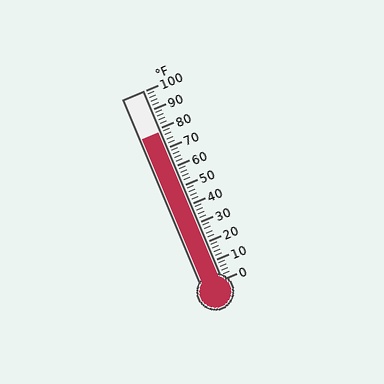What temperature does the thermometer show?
The thermometer shows approximately 78°F.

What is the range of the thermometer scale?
The thermometer scale ranges from 0°F to 100°F.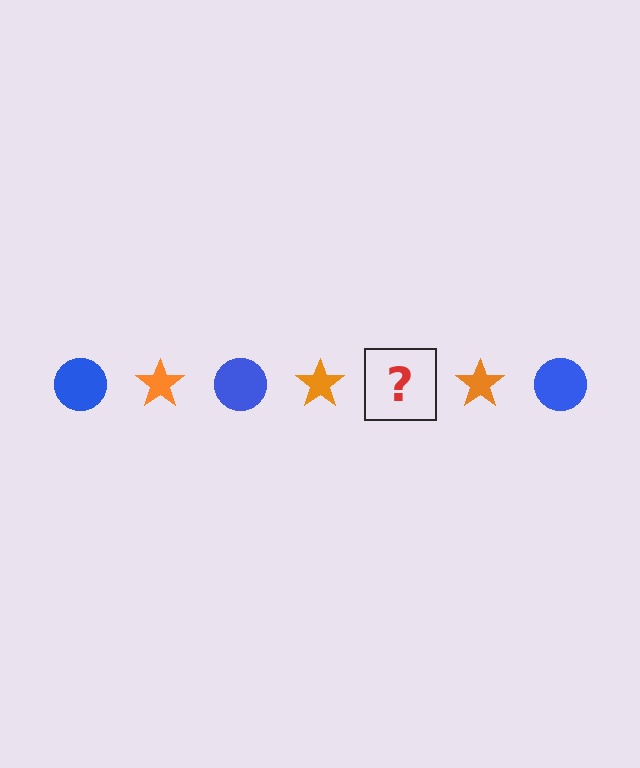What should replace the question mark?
The question mark should be replaced with a blue circle.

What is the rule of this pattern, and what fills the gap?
The rule is that the pattern alternates between blue circle and orange star. The gap should be filled with a blue circle.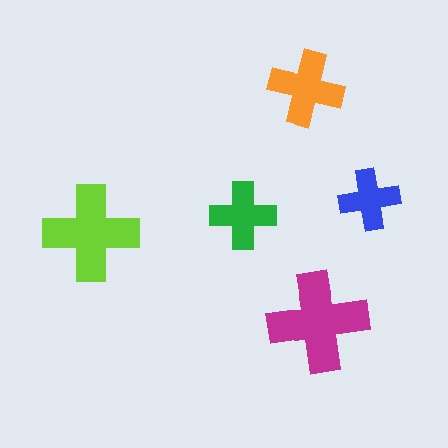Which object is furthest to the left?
The lime cross is leftmost.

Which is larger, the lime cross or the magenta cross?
The magenta one.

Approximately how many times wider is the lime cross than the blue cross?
About 1.5 times wider.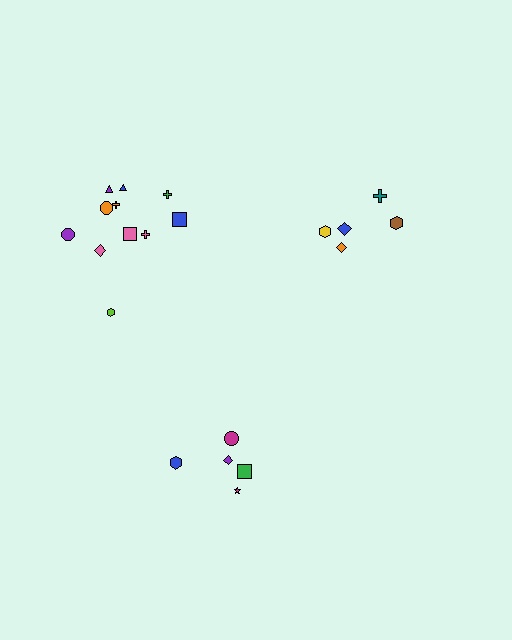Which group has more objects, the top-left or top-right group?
The top-left group.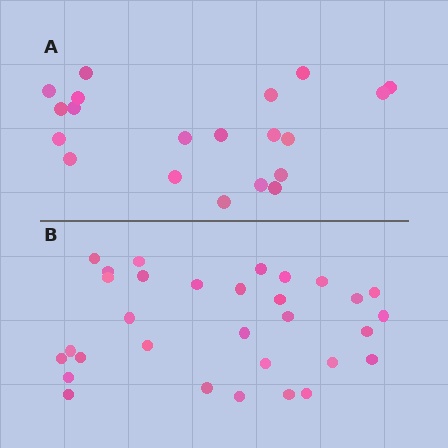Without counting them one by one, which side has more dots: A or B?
Region B (the bottom region) has more dots.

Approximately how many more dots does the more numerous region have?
Region B has roughly 12 or so more dots than region A.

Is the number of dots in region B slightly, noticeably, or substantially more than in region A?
Region B has substantially more. The ratio is roughly 1.6 to 1.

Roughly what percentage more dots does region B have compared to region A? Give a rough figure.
About 55% more.